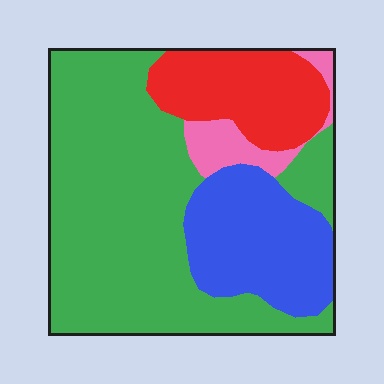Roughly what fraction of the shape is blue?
Blue covers about 20% of the shape.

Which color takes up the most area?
Green, at roughly 55%.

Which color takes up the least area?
Pink, at roughly 5%.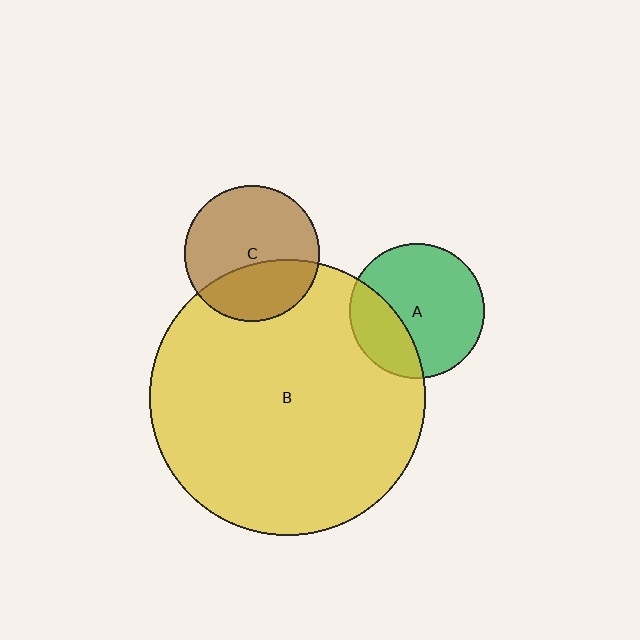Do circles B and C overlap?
Yes.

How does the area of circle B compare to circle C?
Approximately 4.2 times.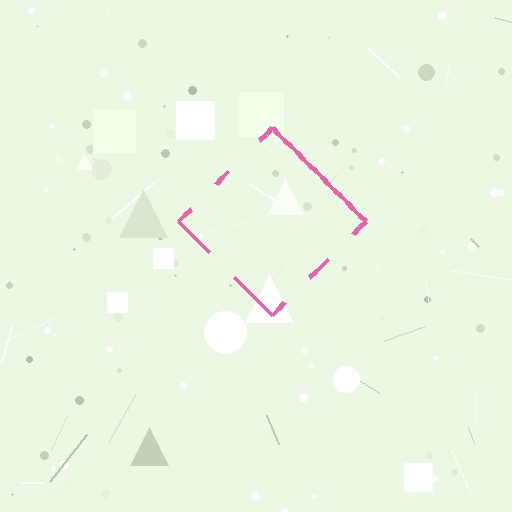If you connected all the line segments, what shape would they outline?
They would outline a diamond.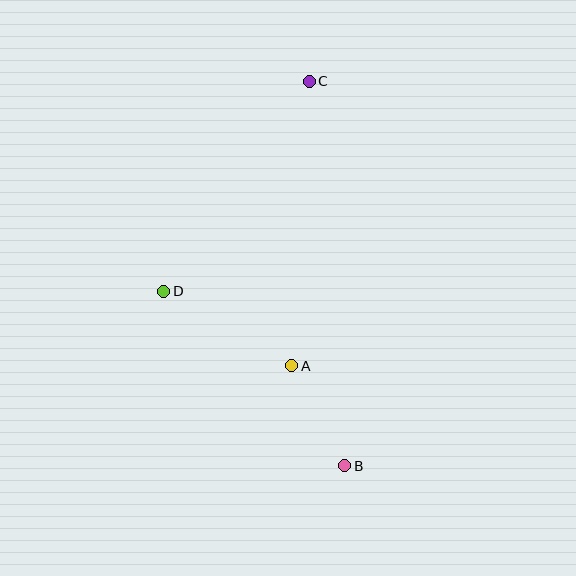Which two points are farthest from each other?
Points B and C are farthest from each other.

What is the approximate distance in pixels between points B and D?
The distance between B and D is approximately 251 pixels.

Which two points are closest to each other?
Points A and B are closest to each other.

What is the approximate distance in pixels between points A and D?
The distance between A and D is approximately 148 pixels.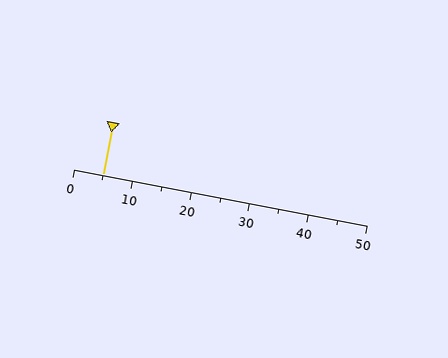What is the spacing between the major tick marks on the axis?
The major ticks are spaced 10 apart.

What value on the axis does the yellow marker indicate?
The marker indicates approximately 5.